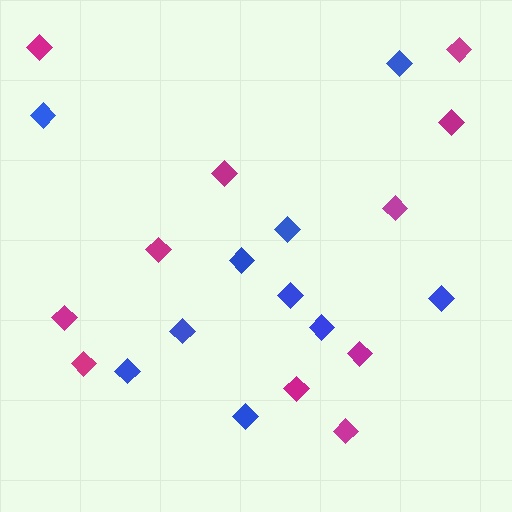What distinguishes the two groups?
There are 2 groups: one group of magenta diamonds (11) and one group of blue diamonds (10).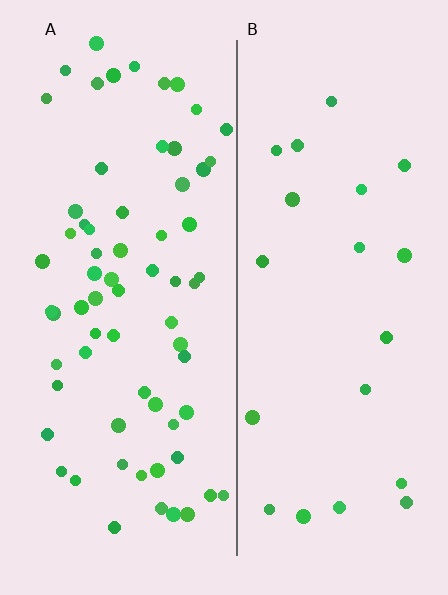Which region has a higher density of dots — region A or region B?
A (the left).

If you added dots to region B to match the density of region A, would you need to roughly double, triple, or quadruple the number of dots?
Approximately triple.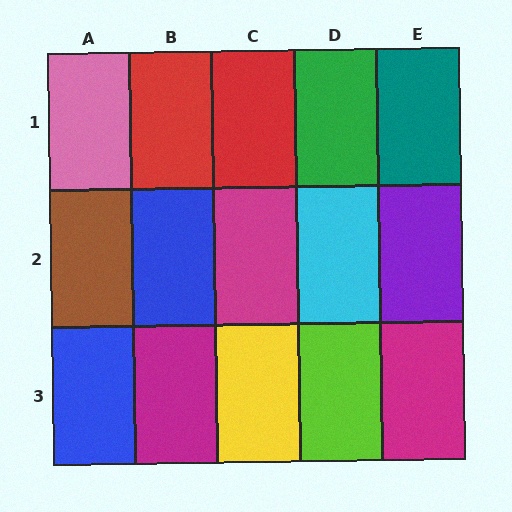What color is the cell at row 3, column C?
Yellow.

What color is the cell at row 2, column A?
Brown.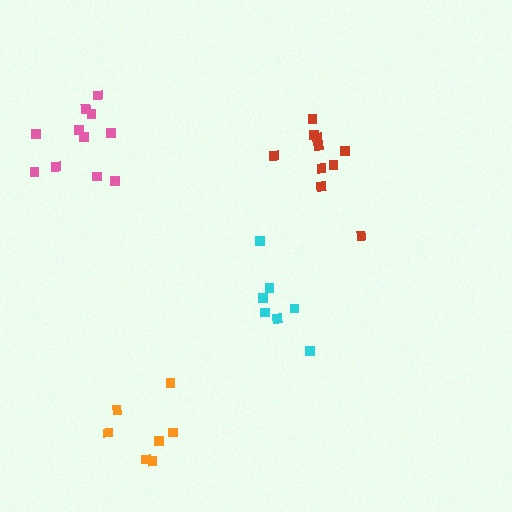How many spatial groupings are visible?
There are 4 spatial groupings.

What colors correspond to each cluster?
The clusters are colored: cyan, red, orange, pink.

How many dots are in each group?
Group 1: 7 dots, Group 2: 10 dots, Group 3: 7 dots, Group 4: 11 dots (35 total).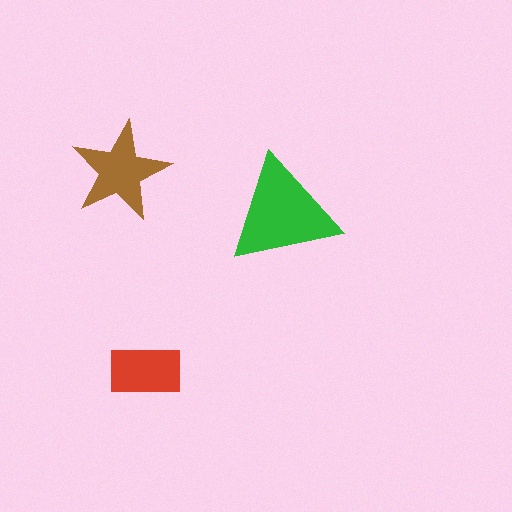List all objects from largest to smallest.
The green triangle, the brown star, the red rectangle.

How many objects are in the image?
There are 3 objects in the image.